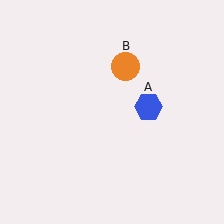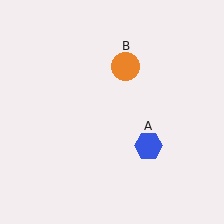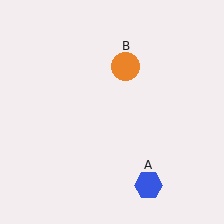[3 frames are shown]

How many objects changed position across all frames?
1 object changed position: blue hexagon (object A).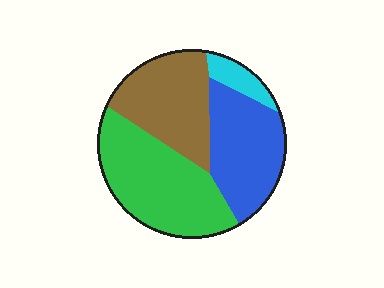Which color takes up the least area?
Cyan, at roughly 5%.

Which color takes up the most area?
Green, at roughly 35%.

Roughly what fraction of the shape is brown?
Brown covers about 30% of the shape.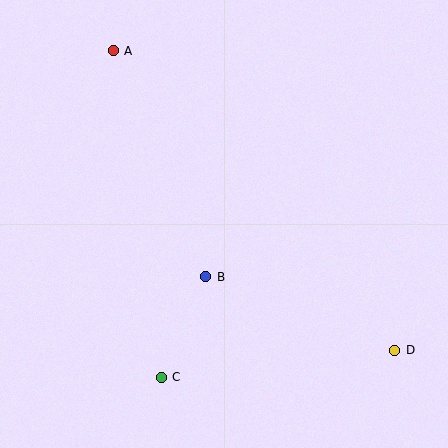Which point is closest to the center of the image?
Point B at (206, 277) is closest to the center.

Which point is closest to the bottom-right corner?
Point D is closest to the bottom-right corner.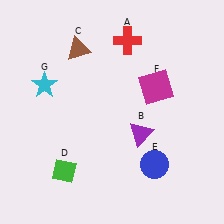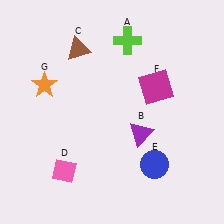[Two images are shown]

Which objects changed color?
A changed from red to lime. D changed from green to pink. G changed from cyan to orange.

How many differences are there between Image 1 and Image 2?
There are 3 differences between the two images.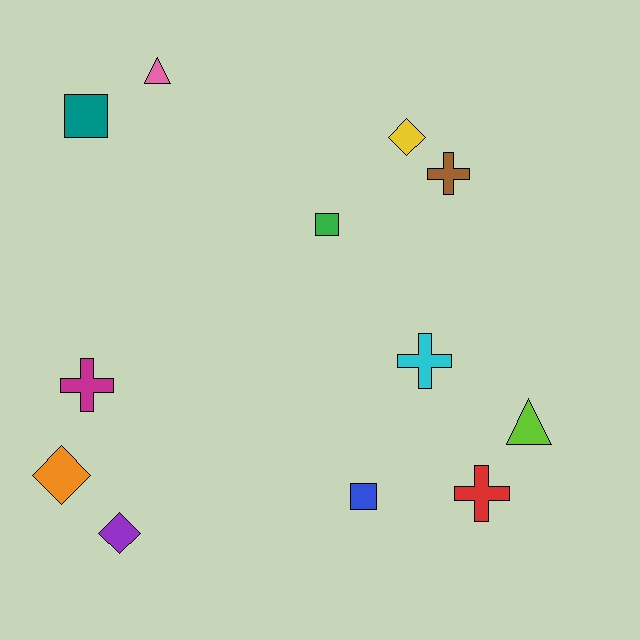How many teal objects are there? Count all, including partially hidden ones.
There is 1 teal object.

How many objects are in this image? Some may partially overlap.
There are 12 objects.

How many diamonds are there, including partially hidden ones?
There are 3 diamonds.